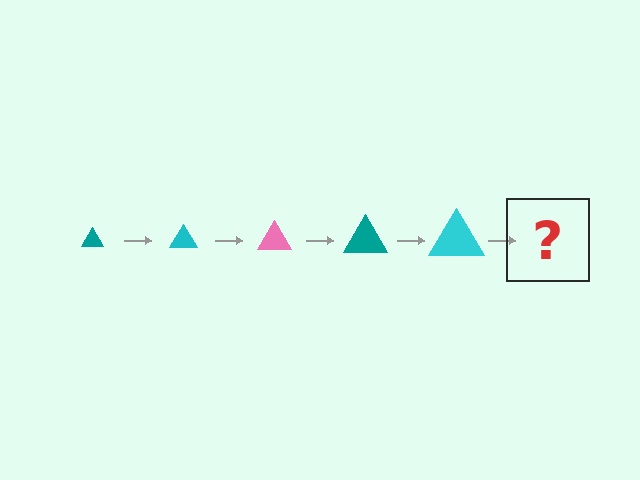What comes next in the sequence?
The next element should be a pink triangle, larger than the previous one.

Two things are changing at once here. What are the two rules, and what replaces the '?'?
The two rules are that the triangle grows larger each step and the color cycles through teal, cyan, and pink. The '?' should be a pink triangle, larger than the previous one.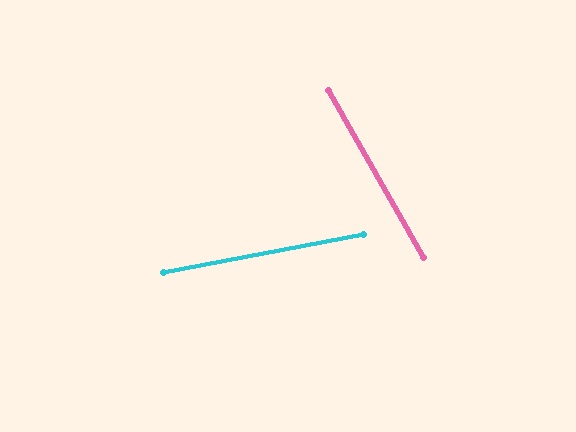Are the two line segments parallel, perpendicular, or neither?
Neither parallel nor perpendicular — they differ by about 71°.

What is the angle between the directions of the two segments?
Approximately 71 degrees.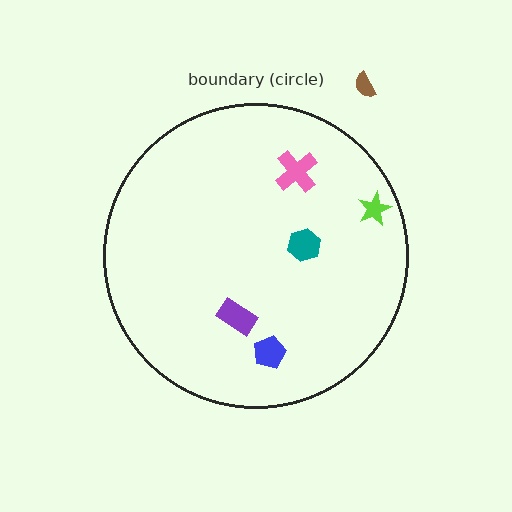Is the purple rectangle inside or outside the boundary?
Inside.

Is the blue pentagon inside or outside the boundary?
Inside.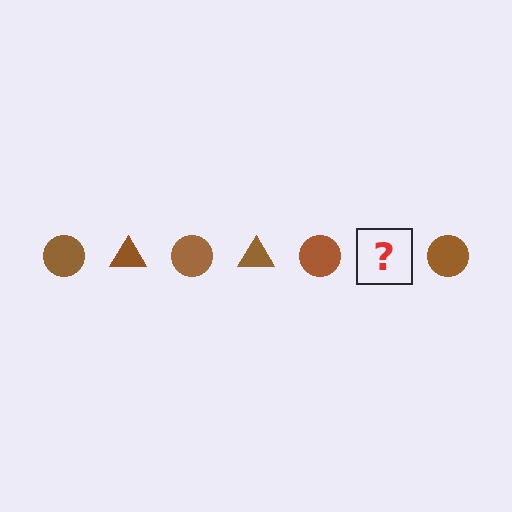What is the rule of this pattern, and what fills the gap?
The rule is that the pattern cycles through circle, triangle shapes in brown. The gap should be filled with a brown triangle.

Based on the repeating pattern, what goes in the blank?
The blank should be a brown triangle.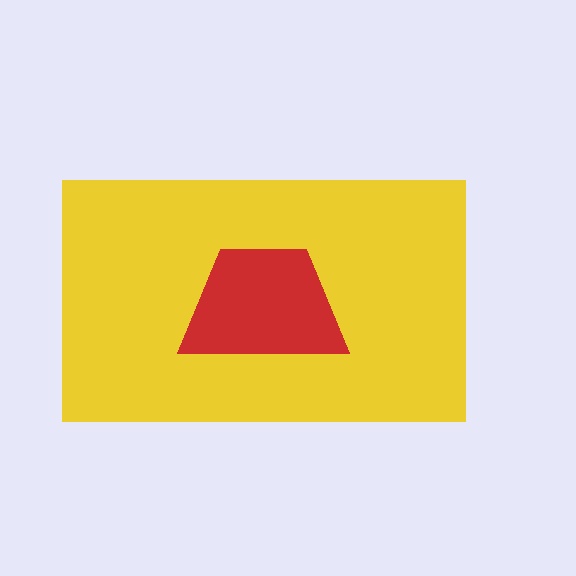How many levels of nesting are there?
2.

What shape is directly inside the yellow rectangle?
The red trapezoid.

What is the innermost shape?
The red trapezoid.